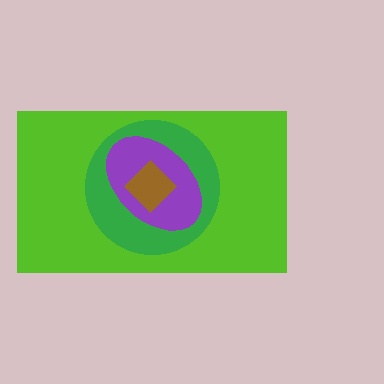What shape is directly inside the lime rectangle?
The green circle.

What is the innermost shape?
The brown diamond.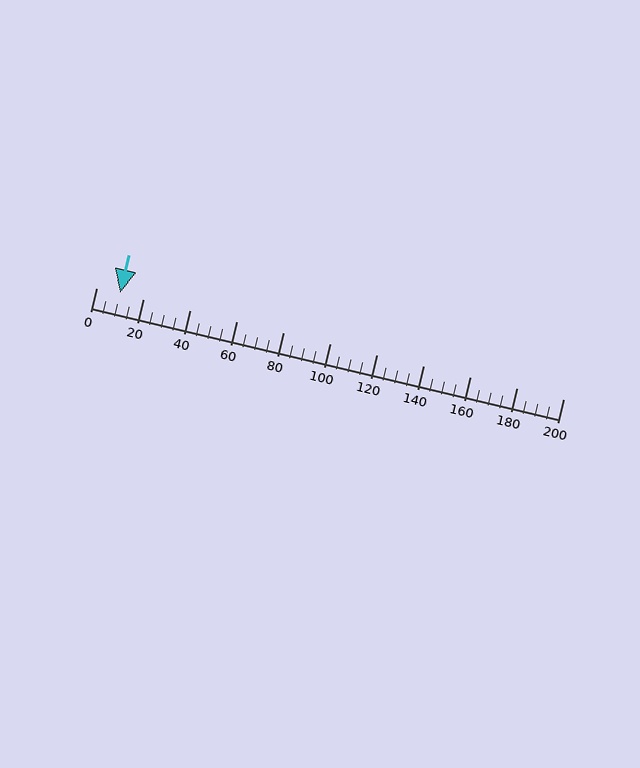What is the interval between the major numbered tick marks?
The major tick marks are spaced 20 units apart.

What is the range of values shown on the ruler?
The ruler shows values from 0 to 200.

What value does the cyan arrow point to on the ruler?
The cyan arrow points to approximately 10.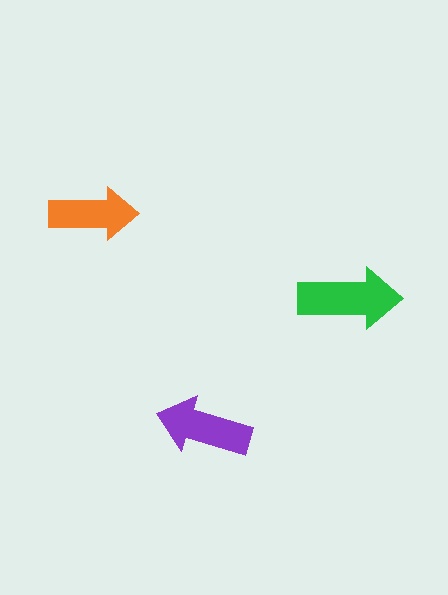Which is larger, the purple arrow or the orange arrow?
The purple one.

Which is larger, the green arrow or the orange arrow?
The green one.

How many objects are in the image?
There are 3 objects in the image.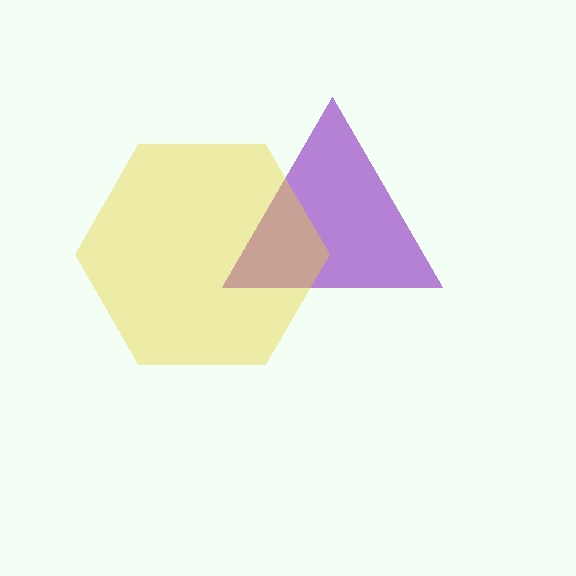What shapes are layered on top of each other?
The layered shapes are: a purple triangle, a yellow hexagon.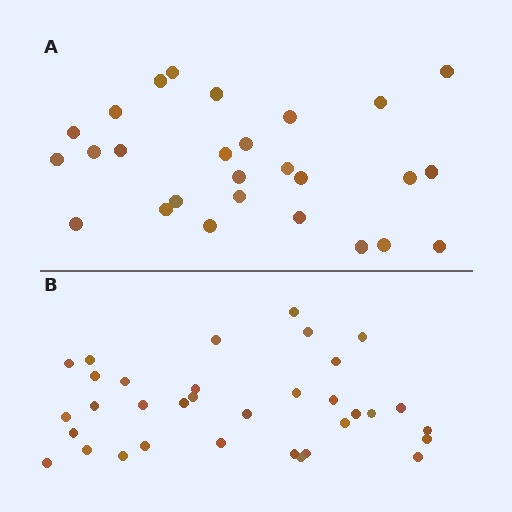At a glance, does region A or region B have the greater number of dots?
Region B (the bottom region) has more dots.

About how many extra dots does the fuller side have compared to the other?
Region B has roughly 8 or so more dots than region A.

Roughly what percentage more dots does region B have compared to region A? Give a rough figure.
About 25% more.